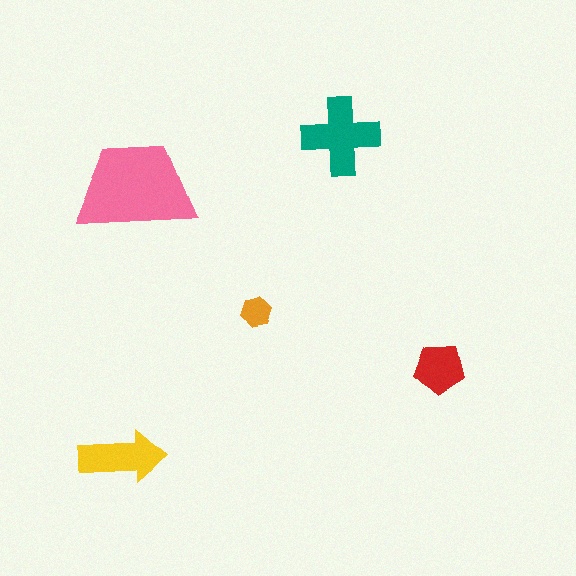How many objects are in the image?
There are 5 objects in the image.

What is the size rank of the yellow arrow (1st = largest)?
3rd.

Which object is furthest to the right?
The red pentagon is rightmost.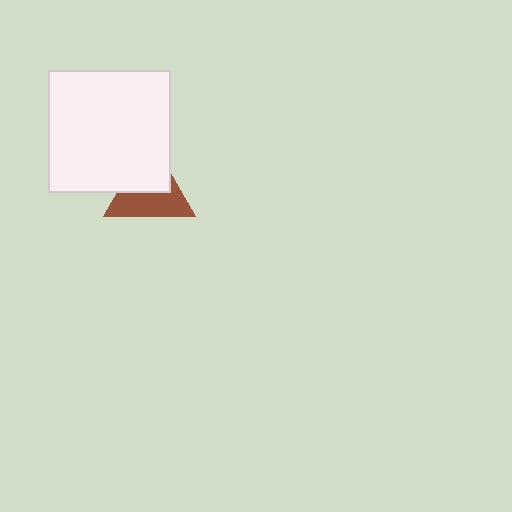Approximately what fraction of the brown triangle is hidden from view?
Roughly 47% of the brown triangle is hidden behind the white rectangle.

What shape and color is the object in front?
The object in front is a white rectangle.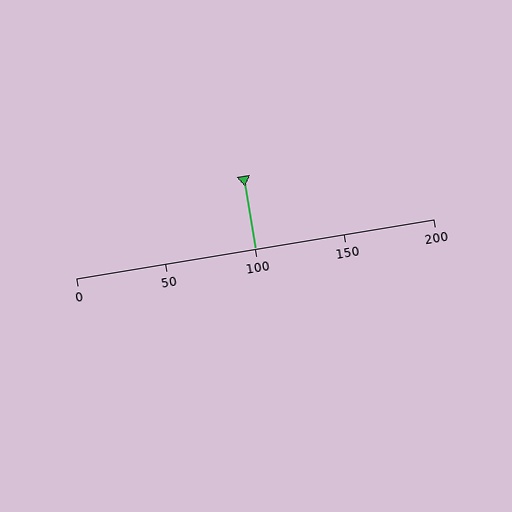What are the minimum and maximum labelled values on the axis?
The axis runs from 0 to 200.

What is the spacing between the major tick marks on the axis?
The major ticks are spaced 50 apart.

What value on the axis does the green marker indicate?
The marker indicates approximately 100.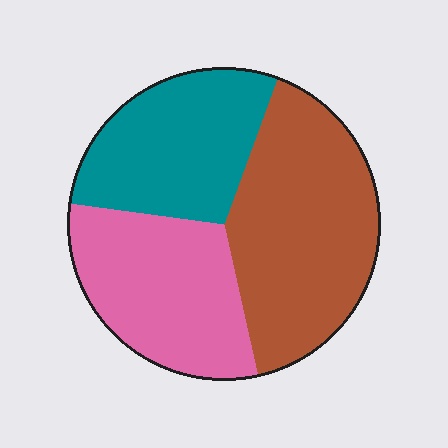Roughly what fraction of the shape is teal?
Teal covers 29% of the shape.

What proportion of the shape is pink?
Pink covers around 30% of the shape.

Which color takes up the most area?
Brown, at roughly 40%.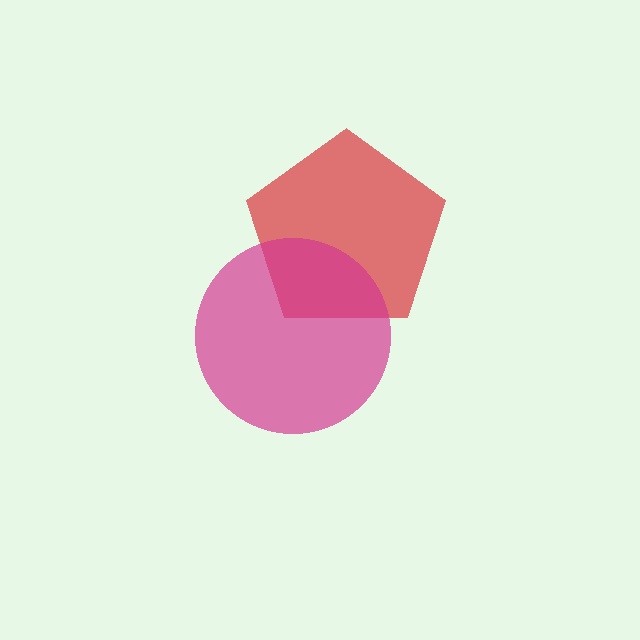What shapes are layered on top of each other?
The layered shapes are: a red pentagon, a magenta circle.